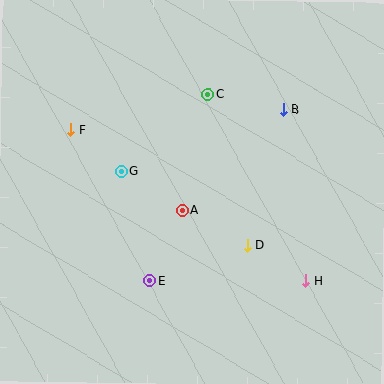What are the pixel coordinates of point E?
Point E is at (149, 281).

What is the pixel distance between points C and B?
The distance between C and B is 76 pixels.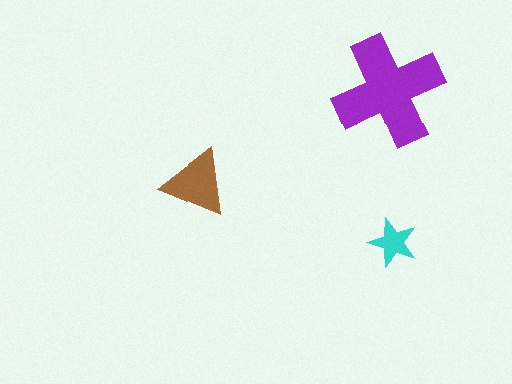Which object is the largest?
The purple cross.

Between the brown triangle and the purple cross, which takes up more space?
The purple cross.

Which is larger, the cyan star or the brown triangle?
The brown triangle.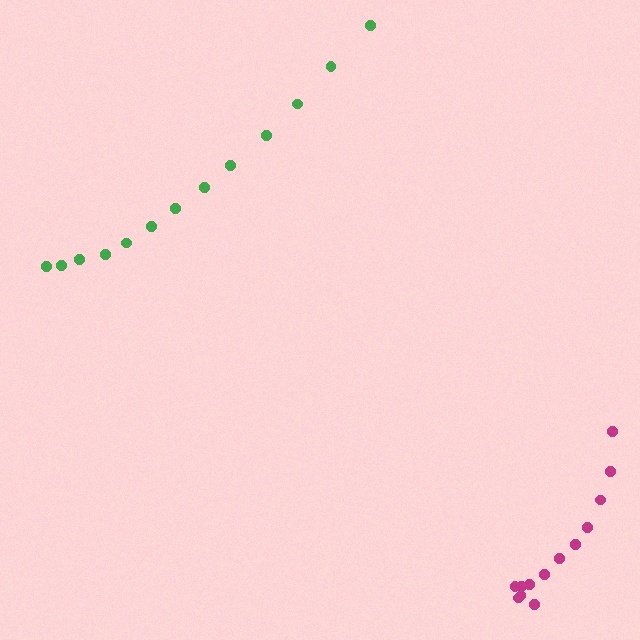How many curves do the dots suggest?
There are 2 distinct paths.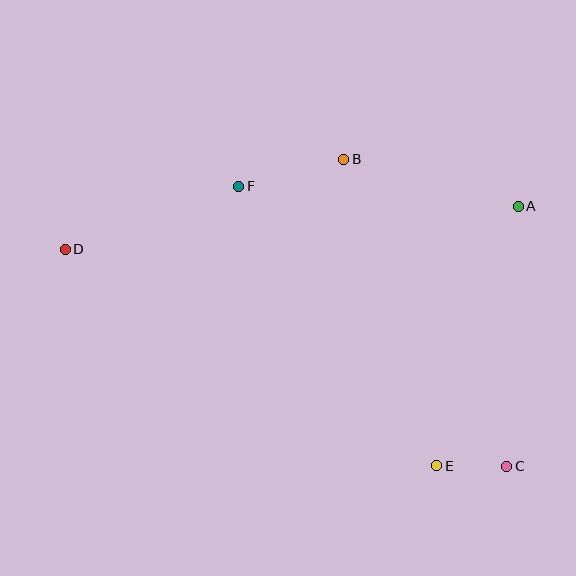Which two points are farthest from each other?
Points C and D are farthest from each other.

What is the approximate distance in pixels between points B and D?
The distance between B and D is approximately 293 pixels.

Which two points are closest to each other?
Points C and E are closest to each other.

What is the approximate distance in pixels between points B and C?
The distance between B and C is approximately 347 pixels.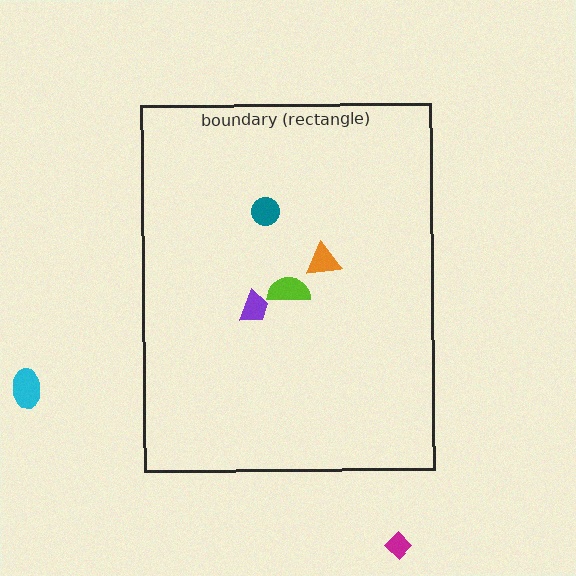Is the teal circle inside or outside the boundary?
Inside.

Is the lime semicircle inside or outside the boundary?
Inside.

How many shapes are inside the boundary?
4 inside, 2 outside.